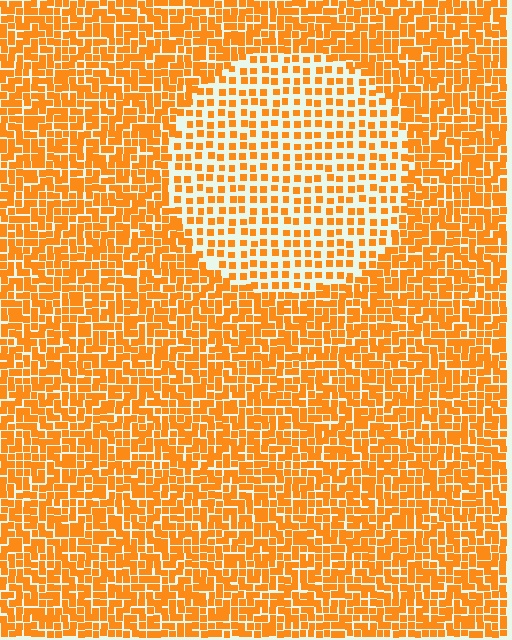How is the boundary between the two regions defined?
The boundary is defined by a change in element density (approximately 2.0x ratio). All elements are the same color, size, and shape.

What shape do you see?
I see a circle.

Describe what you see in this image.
The image contains small orange elements arranged at two different densities. A circle-shaped region is visible where the elements are less densely packed than the surrounding area.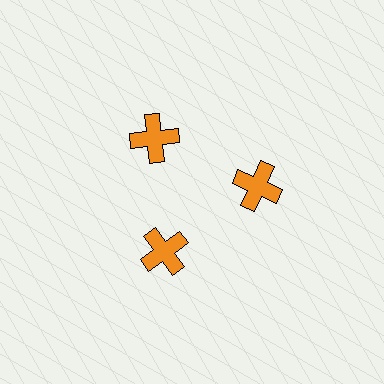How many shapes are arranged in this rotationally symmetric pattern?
There are 3 shapes, arranged in 3 groups of 1.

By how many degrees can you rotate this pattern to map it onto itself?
The pattern maps onto itself every 120 degrees of rotation.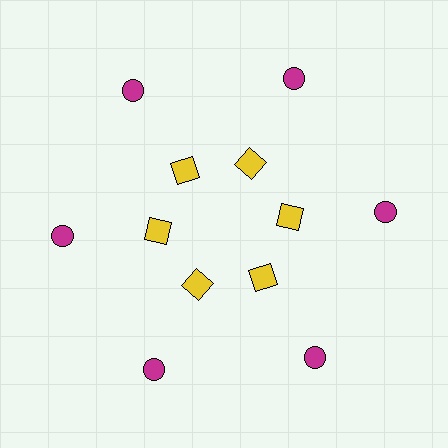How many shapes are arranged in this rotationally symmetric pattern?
There are 12 shapes, arranged in 6 groups of 2.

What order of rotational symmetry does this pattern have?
This pattern has 6-fold rotational symmetry.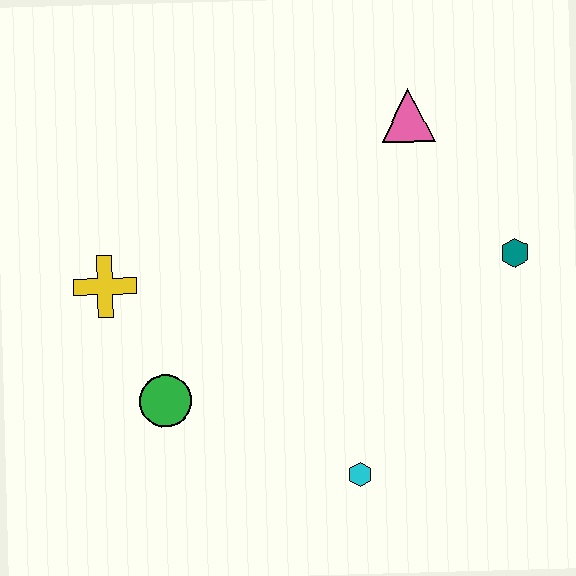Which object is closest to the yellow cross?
The green circle is closest to the yellow cross.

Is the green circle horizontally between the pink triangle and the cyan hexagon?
No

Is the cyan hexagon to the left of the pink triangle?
Yes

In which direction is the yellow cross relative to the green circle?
The yellow cross is above the green circle.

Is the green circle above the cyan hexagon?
Yes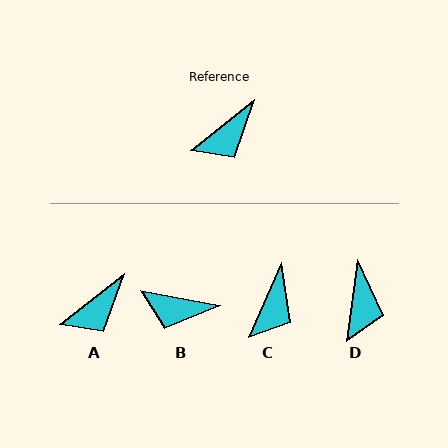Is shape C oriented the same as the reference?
No, it is off by about 28 degrees.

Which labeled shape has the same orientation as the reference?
A.